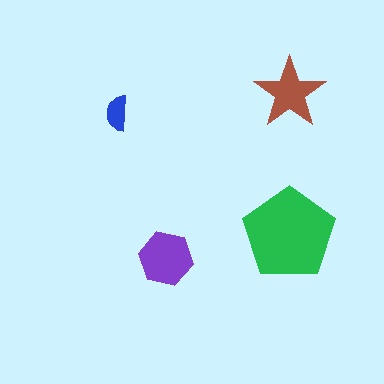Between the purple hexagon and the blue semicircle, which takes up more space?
The purple hexagon.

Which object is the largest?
The green pentagon.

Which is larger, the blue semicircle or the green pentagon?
The green pentagon.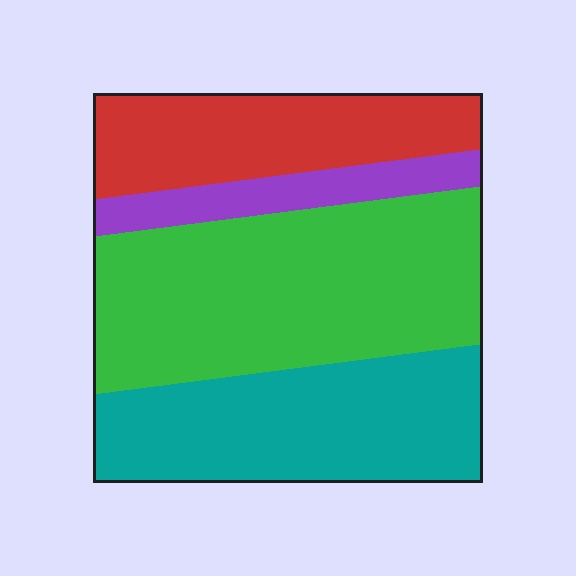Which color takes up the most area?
Green, at roughly 40%.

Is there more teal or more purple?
Teal.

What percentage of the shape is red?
Red covers around 20% of the shape.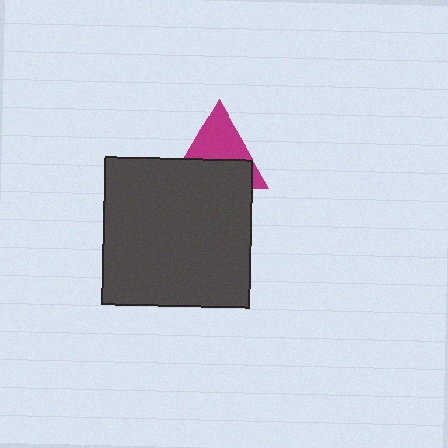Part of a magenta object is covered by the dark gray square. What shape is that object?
It is a triangle.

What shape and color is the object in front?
The object in front is a dark gray square.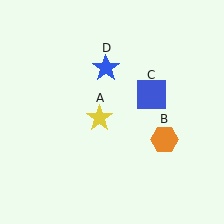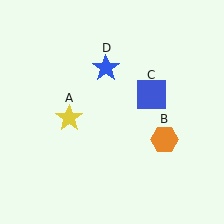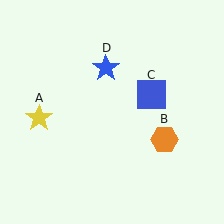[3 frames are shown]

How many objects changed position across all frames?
1 object changed position: yellow star (object A).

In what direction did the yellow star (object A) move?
The yellow star (object A) moved left.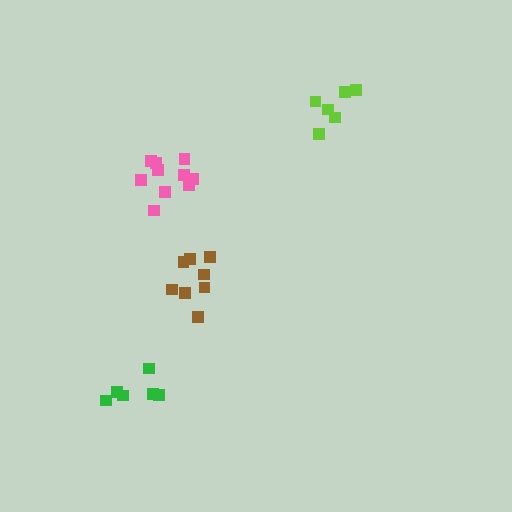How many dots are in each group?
Group 1: 11 dots, Group 2: 6 dots, Group 3: 6 dots, Group 4: 8 dots (31 total).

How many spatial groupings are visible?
There are 4 spatial groupings.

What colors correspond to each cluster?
The clusters are colored: pink, green, lime, brown.